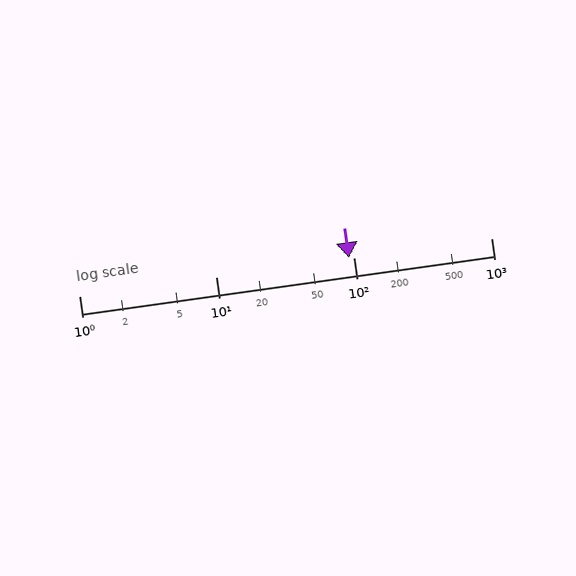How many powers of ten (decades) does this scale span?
The scale spans 3 decades, from 1 to 1000.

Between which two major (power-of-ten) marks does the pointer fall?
The pointer is between 10 and 100.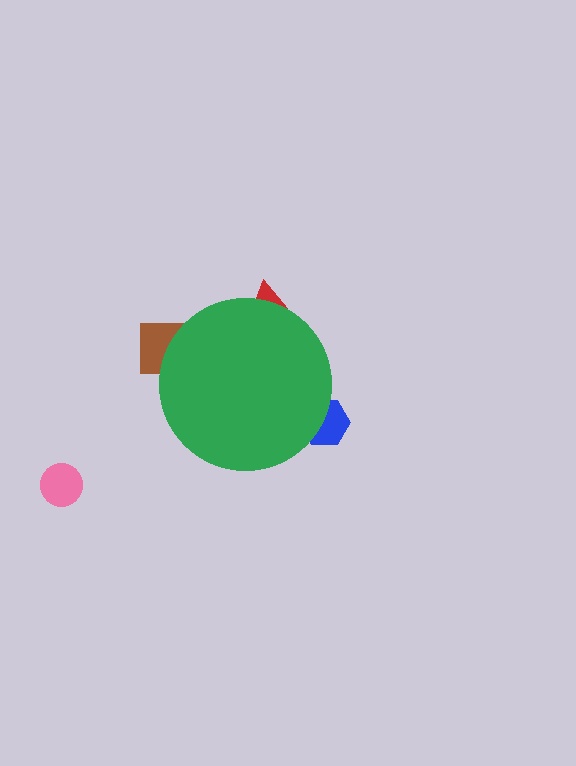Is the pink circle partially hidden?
No, the pink circle is fully visible.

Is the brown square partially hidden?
Yes, the brown square is partially hidden behind the green circle.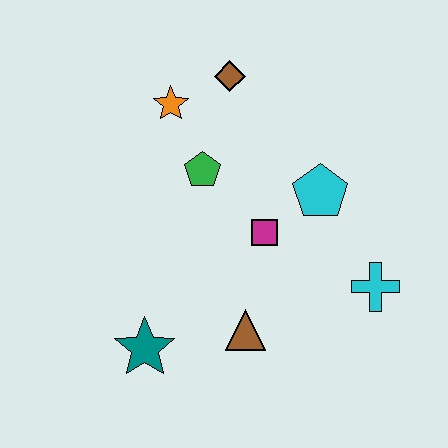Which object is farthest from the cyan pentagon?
The teal star is farthest from the cyan pentagon.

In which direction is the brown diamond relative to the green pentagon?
The brown diamond is above the green pentagon.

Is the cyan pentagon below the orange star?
Yes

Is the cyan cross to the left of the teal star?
No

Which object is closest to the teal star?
The brown triangle is closest to the teal star.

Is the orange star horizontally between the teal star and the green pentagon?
Yes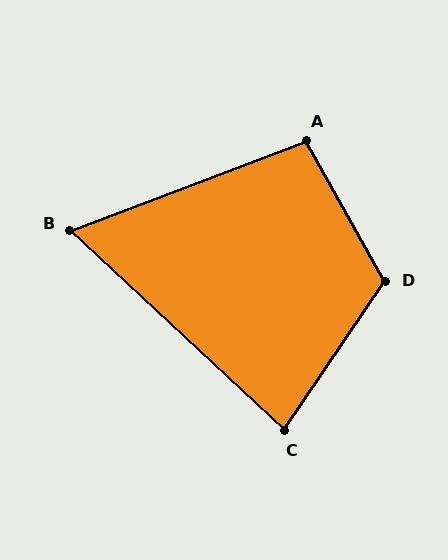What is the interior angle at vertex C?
Approximately 81 degrees (acute).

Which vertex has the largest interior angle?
D, at approximately 116 degrees.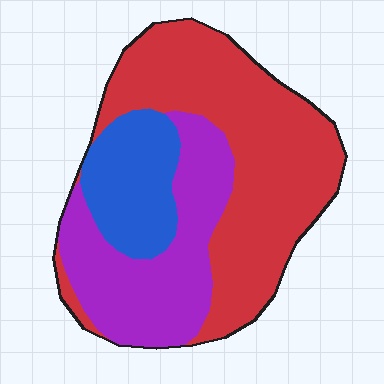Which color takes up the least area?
Blue, at roughly 15%.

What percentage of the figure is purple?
Purple covers around 30% of the figure.